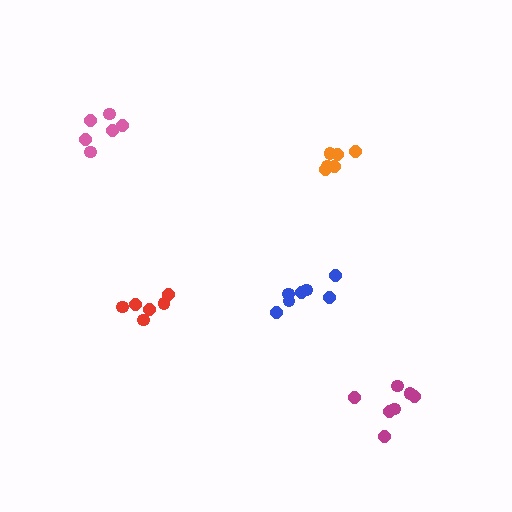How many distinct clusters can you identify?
There are 5 distinct clusters.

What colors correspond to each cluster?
The clusters are colored: blue, magenta, orange, red, pink.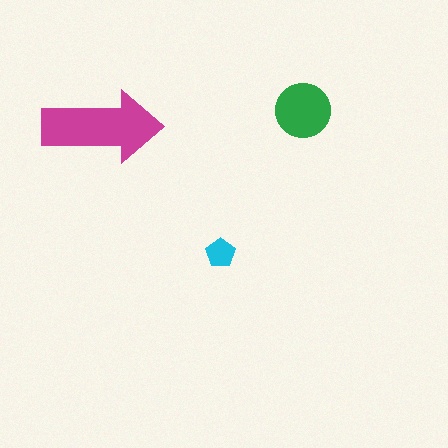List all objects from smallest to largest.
The cyan pentagon, the green circle, the magenta arrow.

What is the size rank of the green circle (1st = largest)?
2nd.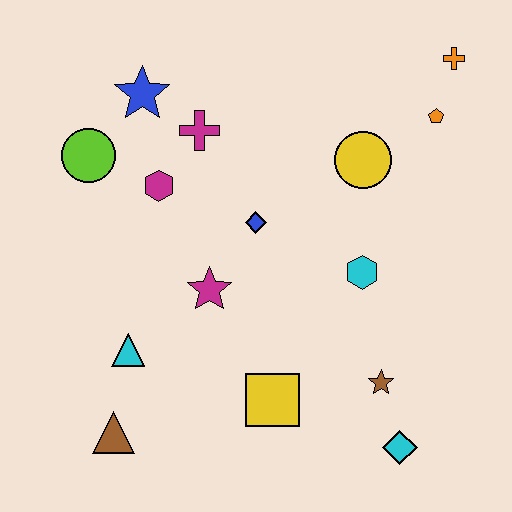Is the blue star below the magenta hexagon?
No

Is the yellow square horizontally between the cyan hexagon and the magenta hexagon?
Yes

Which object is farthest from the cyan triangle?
The orange cross is farthest from the cyan triangle.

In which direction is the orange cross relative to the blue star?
The orange cross is to the right of the blue star.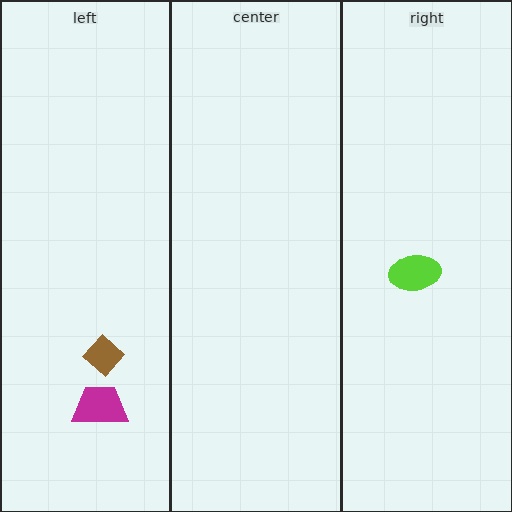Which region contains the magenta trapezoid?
The left region.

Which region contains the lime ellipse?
The right region.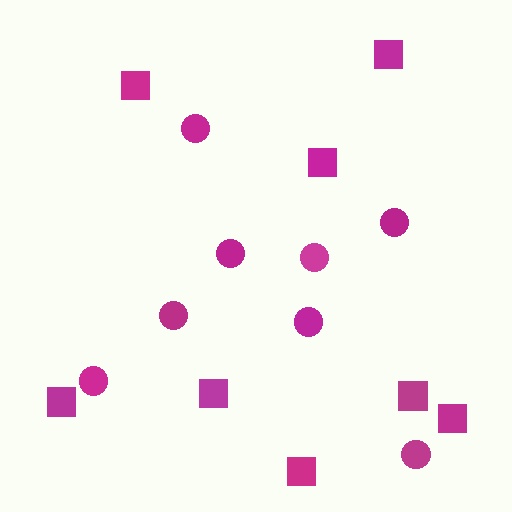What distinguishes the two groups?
There are 2 groups: one group of squares (8) and one group of circles (8).